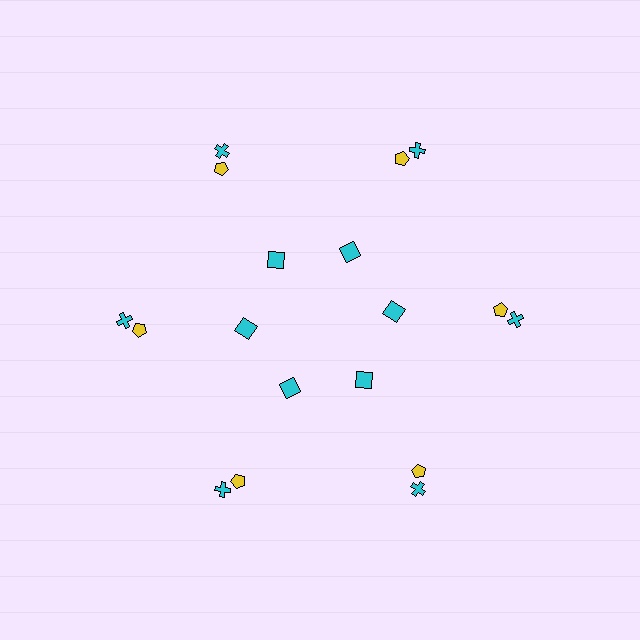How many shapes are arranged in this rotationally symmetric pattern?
There are 18 shapes, arranged in 6 groups of 3.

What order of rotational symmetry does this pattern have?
This pattern has 6-fold rotational symmetry.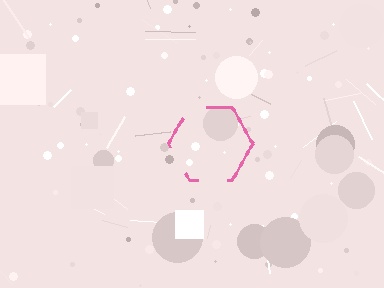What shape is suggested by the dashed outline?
The dashed outline suggests a hexagon.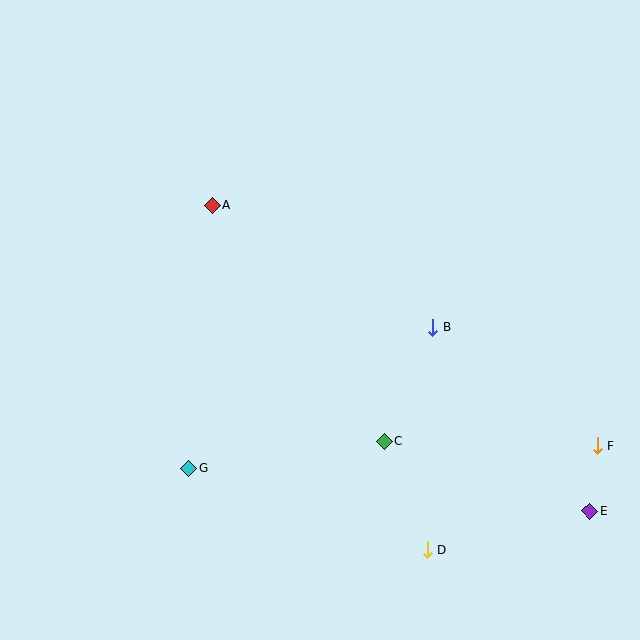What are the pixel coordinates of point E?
Point E is at (590, 511).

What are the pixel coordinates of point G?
Point G is at (189, 468).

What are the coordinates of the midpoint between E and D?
The midpoint between E and D is at (509, 530).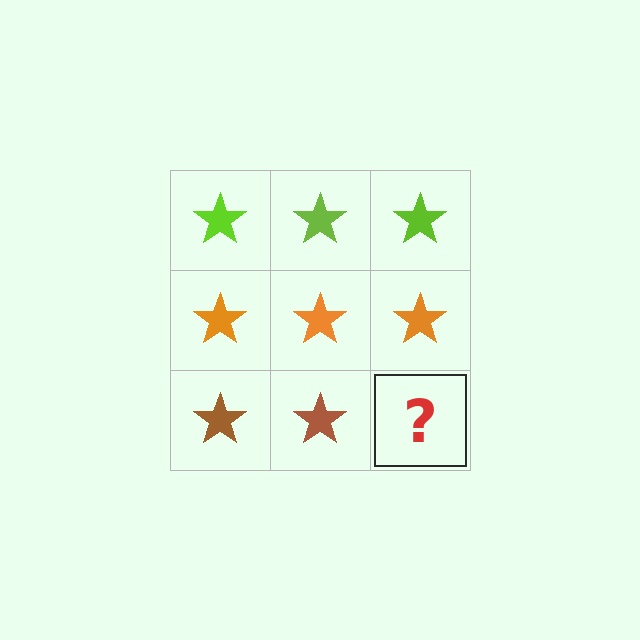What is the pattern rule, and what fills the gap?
The rule is that each row has a consistent color. The gap should be filled with a brown star.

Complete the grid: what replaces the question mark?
The question mark should be replaced with a brown star.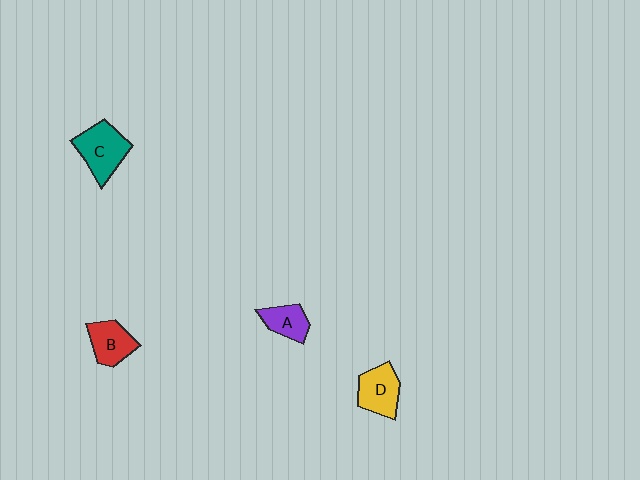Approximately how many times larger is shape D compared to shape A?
Approximately 1.4 times.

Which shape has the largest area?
Shape C (teal).